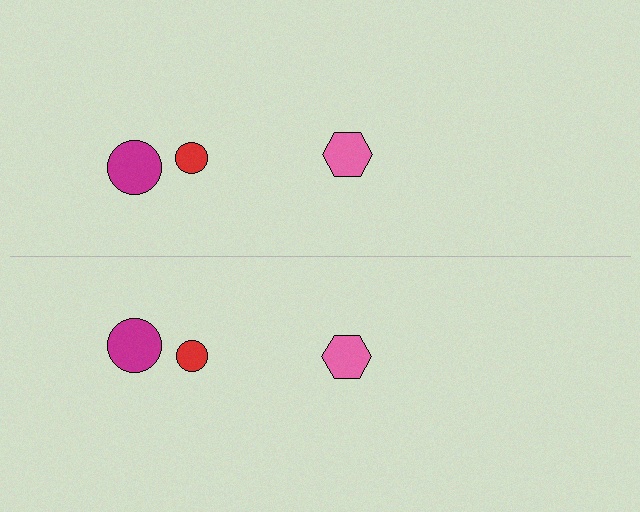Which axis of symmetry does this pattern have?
The pattern has a horizontal axis of symmetry running through the center of the image.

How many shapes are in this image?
There are 6 shapes in this image.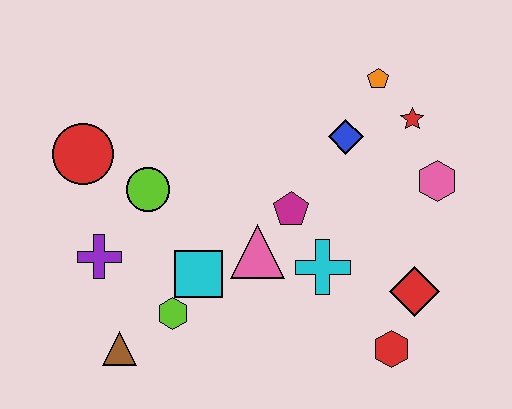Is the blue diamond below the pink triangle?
No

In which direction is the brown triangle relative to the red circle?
The brown triangle is below the red circle.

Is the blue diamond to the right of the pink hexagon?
No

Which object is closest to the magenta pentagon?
The pink triangle is closest to the magenta pentagon.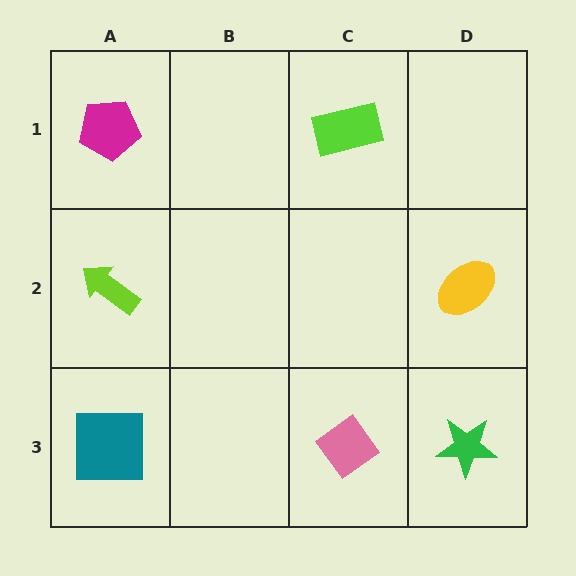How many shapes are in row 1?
2 shapes.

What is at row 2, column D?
A yellow ellipse.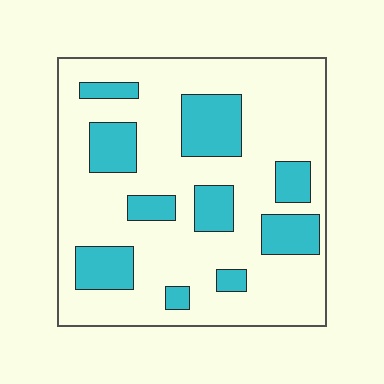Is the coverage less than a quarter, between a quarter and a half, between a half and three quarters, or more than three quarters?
Between a quarter and a half.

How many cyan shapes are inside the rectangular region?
10.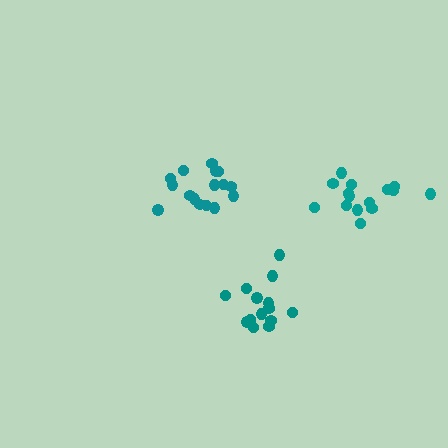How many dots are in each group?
Group 1: 14 dots, Group 2: 16 dots, Group 3: 15 dots (45 total).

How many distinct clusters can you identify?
There are 3 distinct clusters.